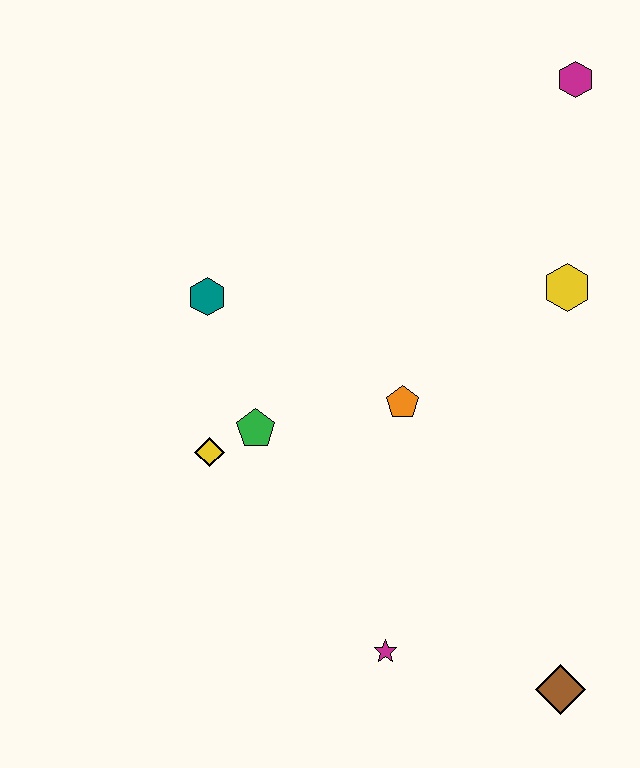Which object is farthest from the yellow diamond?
The magenta hexagon is farthest from the yellow diamond.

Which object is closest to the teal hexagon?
The green pentagon is closest to the teal hexagon.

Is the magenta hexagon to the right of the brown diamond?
Yes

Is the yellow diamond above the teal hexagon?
No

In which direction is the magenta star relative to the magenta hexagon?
The magenta star is below the magenta hexagon.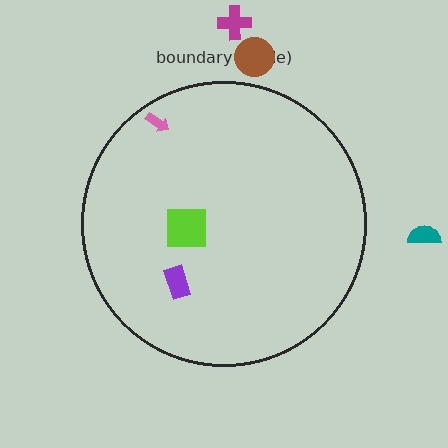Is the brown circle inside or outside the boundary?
Outside.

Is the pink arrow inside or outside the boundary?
Inside.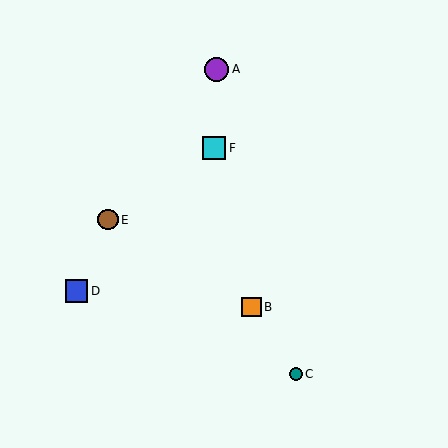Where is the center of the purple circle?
The center of the purple circle is at (216, 69).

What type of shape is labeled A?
Shape A is a purple circle.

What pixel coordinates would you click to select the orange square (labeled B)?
Click at (252, 307) to select the orange square B.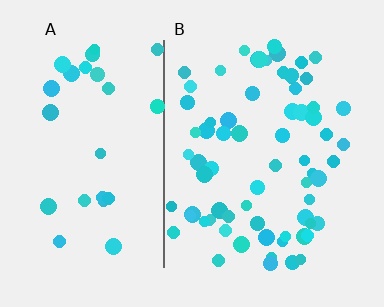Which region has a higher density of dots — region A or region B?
B (the right).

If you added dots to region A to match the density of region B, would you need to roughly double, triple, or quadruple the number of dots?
Approximately triple.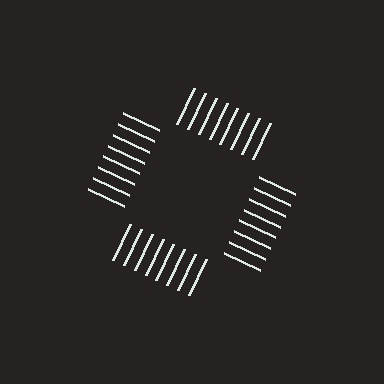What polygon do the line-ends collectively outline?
An illusory square — the line segments terminate on its edges but no continuous stroke is drawn.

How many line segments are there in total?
32 — 8 along each of the 4 edges.